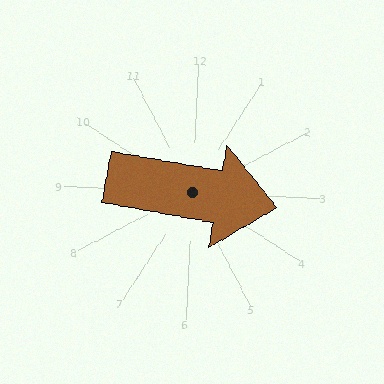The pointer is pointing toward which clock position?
Roughly 3 o'clock.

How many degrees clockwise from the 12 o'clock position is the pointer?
Approximately 97 degrees.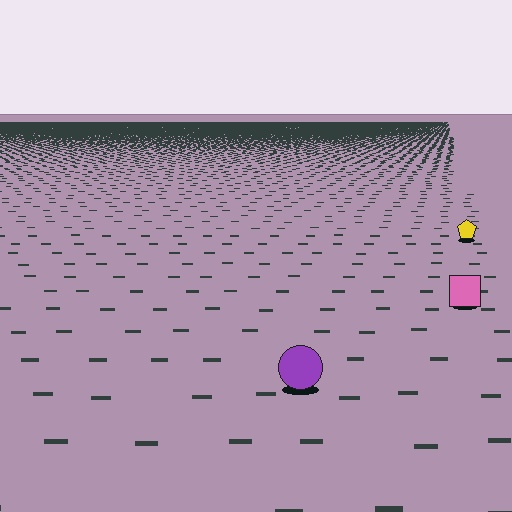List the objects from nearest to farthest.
From nearest to farthest: the purple circle, the pink square, the yellow pentagon.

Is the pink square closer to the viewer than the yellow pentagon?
Yes. The pink square is closer — you can tell from the texture gradient: the ground texture is coarser near it.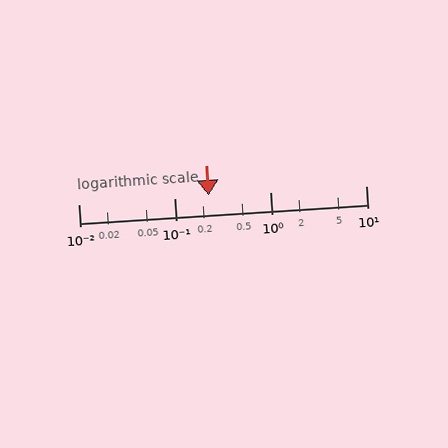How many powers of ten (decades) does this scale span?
The scale spans 3 decades, from 0.01 to 10.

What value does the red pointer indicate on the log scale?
The pointer indicates approximately 0.23.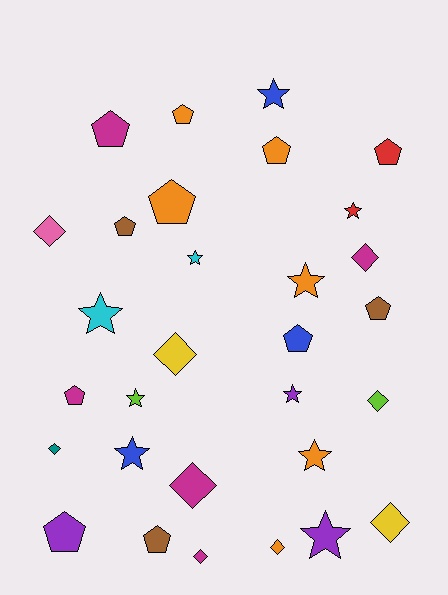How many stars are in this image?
There are 10 stars.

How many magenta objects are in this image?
There are 5 magenta objects.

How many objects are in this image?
There are 30 objects.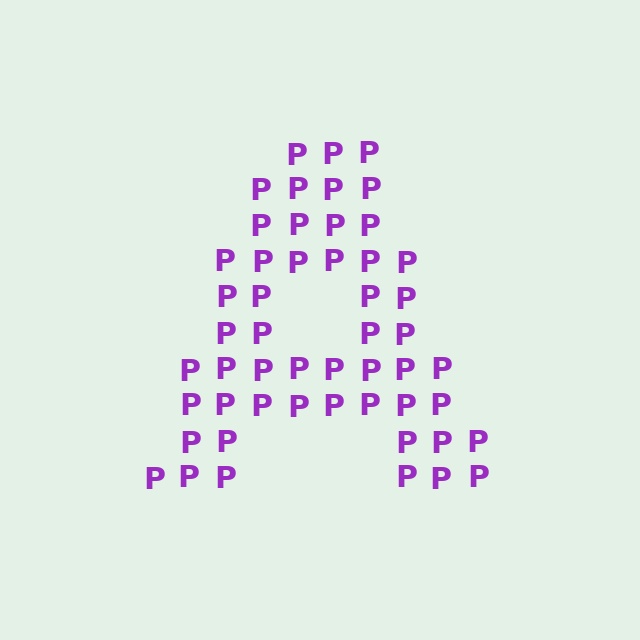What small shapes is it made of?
It is made of small letter P's.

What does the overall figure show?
The overall figure shows the letter A.